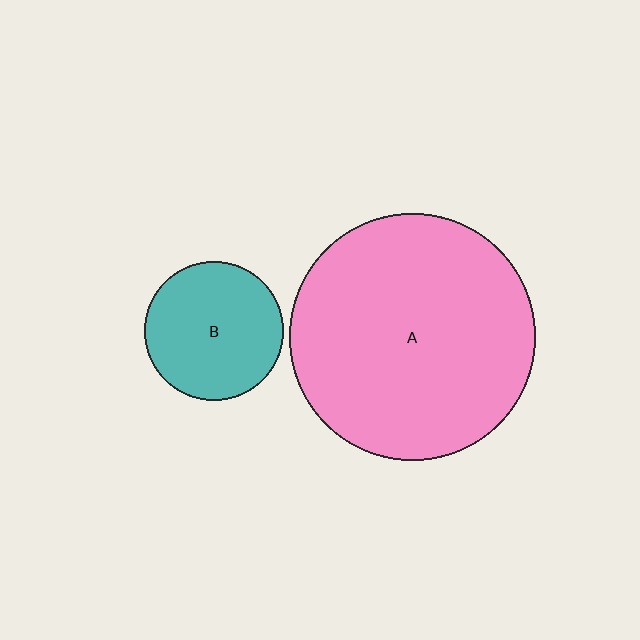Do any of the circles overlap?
No, none of the circles overlap.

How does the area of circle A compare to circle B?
Approximately 3.1 times.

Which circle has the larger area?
Circle A (pink).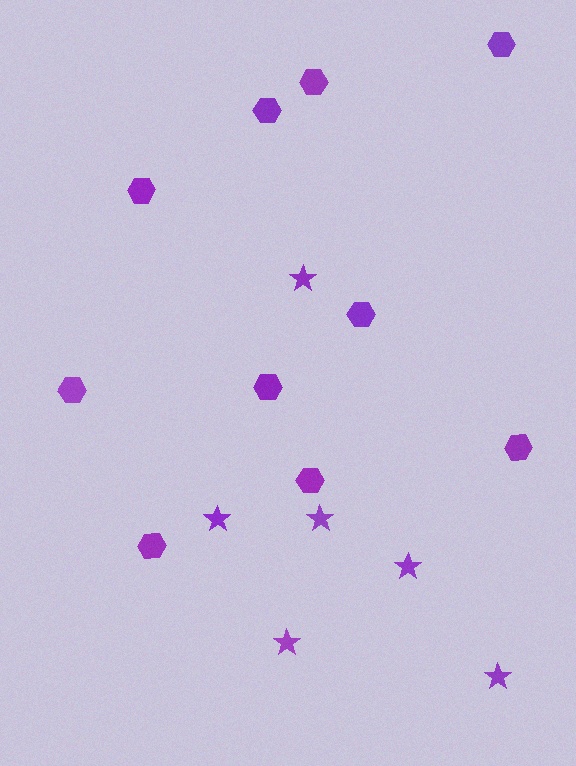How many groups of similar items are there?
There are 2 groups: one group of stars (6) and one group of hexagons (10).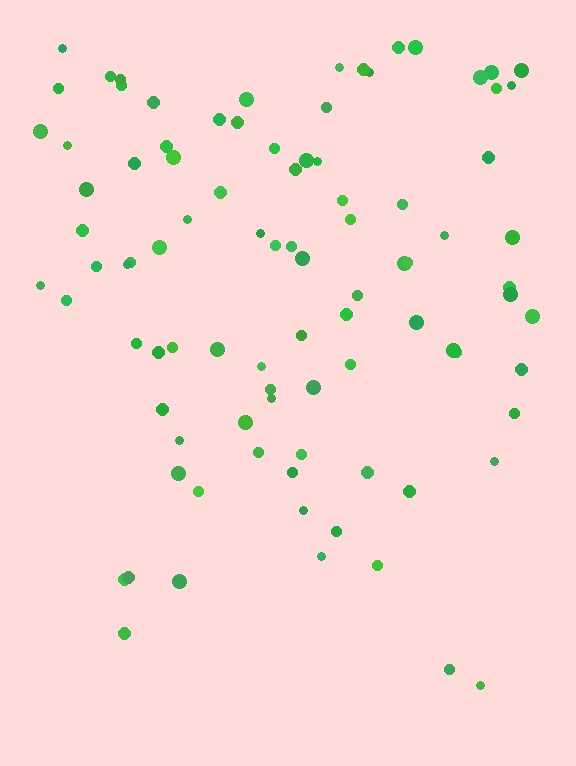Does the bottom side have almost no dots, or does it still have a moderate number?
Still a moderate number, just noticeably fewer than the top.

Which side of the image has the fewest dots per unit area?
The bottom.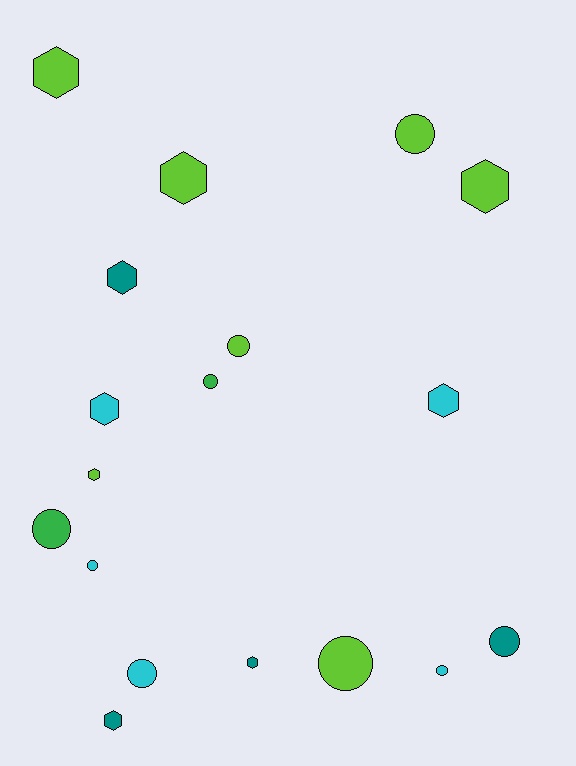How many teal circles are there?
There is 1 teal circle.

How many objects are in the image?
There are 18 objects.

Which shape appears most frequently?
Circle, with 9 objects.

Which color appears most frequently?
Lime, with 7 objects.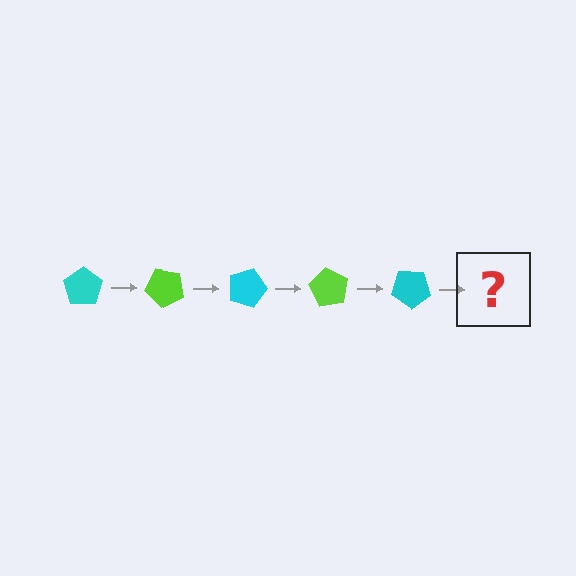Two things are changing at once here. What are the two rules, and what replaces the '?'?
The two rules are that it rotates 45 degrees each step and the color cycles through cyan and lime. The '?' should be a lime pentagon, rotated 225 degrees from the start.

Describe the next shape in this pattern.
It should be a lime pentagon, rotated 225 degrees from the start.